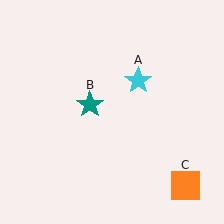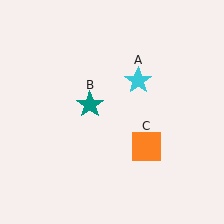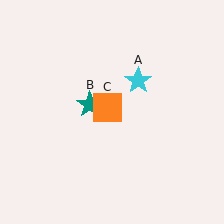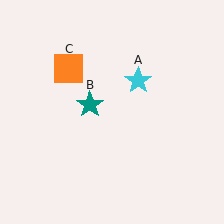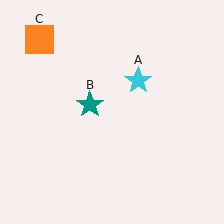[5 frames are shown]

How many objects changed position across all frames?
1 object changed position: orange square (object C).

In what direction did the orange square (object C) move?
The orange square (object C) moved up and to the left.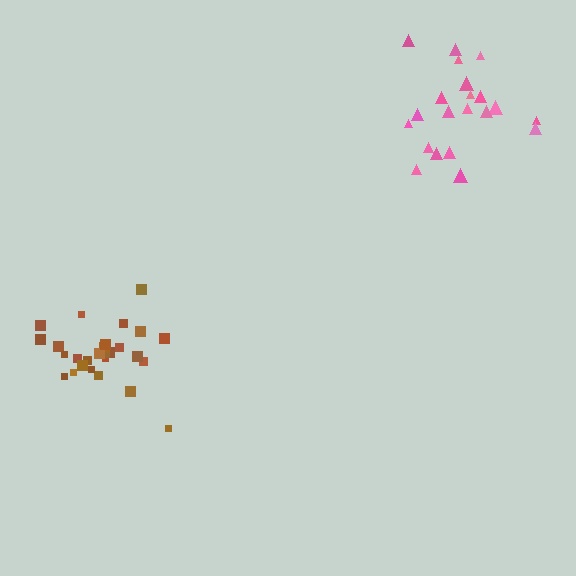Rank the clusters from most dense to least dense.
brown, pink.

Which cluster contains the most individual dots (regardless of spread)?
Brown (27).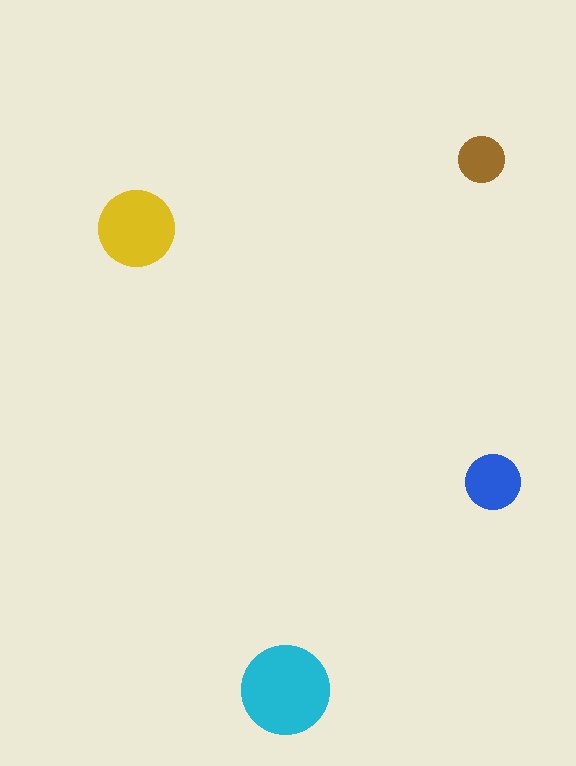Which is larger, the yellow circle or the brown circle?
The yellow one.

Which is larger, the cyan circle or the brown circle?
The cyan one.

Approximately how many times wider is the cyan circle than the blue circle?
About 1.5 times wider.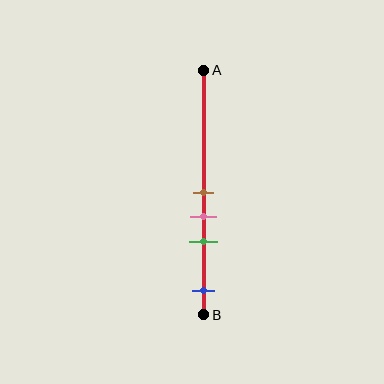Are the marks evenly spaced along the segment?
No, the marks are not evenly spaced.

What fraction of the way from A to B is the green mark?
The green mark is approximately 70% (0.7) of the way from A to B.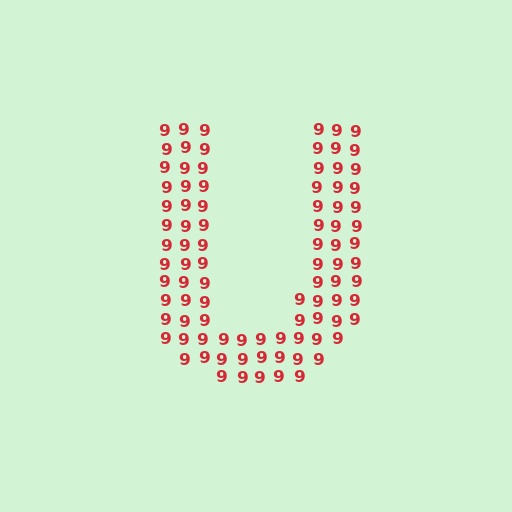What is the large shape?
The large shape is the letter U.